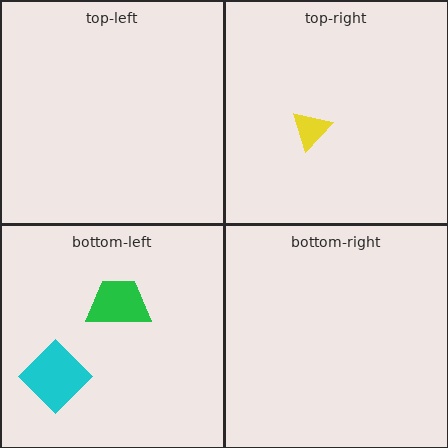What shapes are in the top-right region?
The yellow triangle.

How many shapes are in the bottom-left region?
2.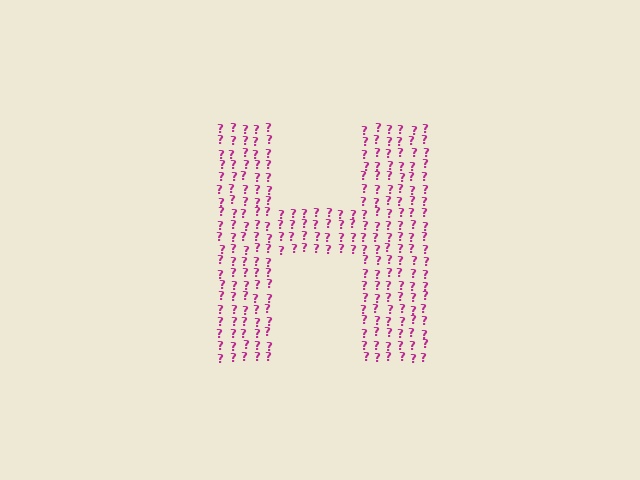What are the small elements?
The small elements are question marks.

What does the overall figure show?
The overall figure shows the letter H.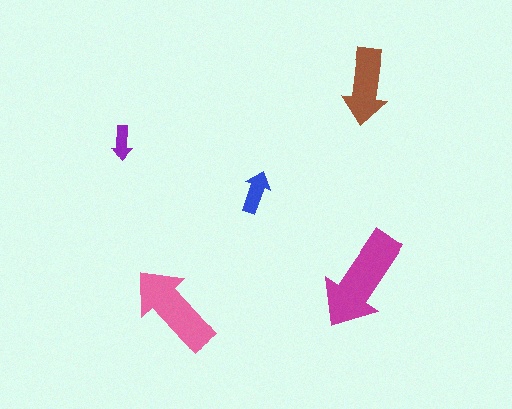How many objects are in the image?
There are 5 objects in the image.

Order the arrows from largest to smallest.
the magenta one, the pink one, the brown one, the blue one, the purple one.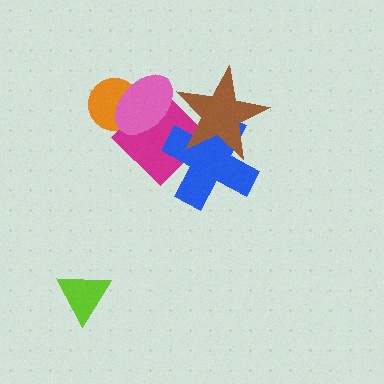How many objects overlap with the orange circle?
2 objects overlap with the orange circle.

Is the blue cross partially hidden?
Yes, it is partially covered by another shape.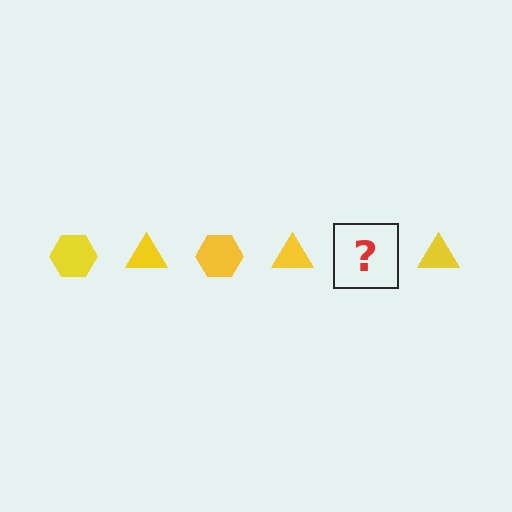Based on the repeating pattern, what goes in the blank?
The blank should be a yellow hexagon.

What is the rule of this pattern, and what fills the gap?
The rule is that the pattern cycles through hexagon, triangle shapes in yellow. The gap should be filled with a yellow hexagon.